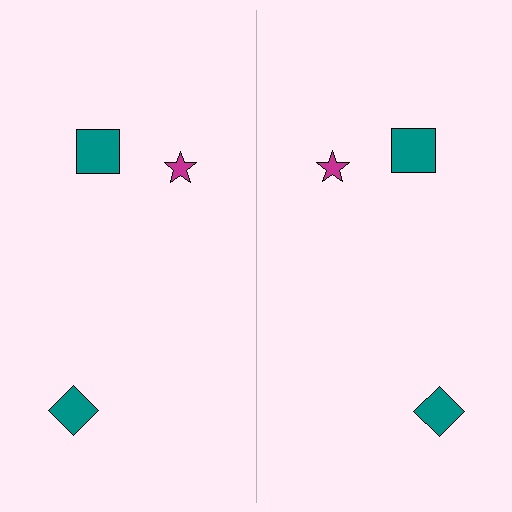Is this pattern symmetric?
Yes, this pattern has bilateral (reflection) symmetry.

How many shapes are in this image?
There are 6 shapes in this image.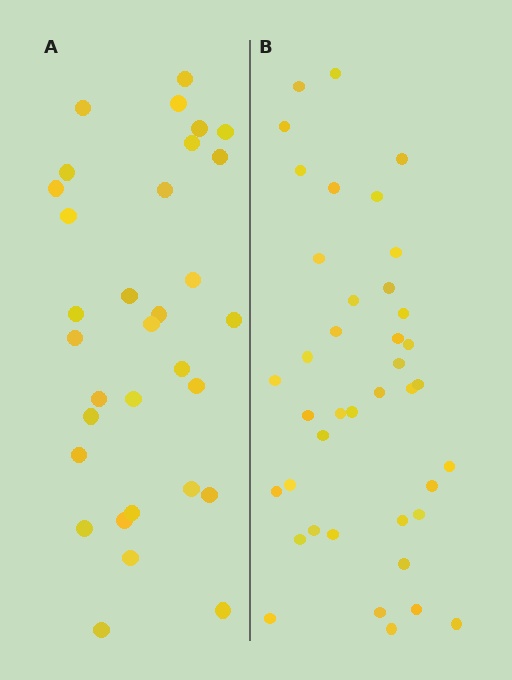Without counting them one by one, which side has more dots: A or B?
Region B (the right region) has more dots.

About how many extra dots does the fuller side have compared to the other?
Region B has roughly 8 or so more dots than region A.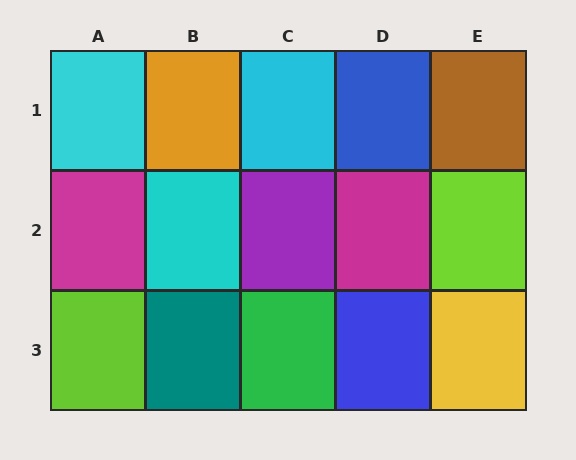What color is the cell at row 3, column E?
Yellow.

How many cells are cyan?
3 cells are cyan.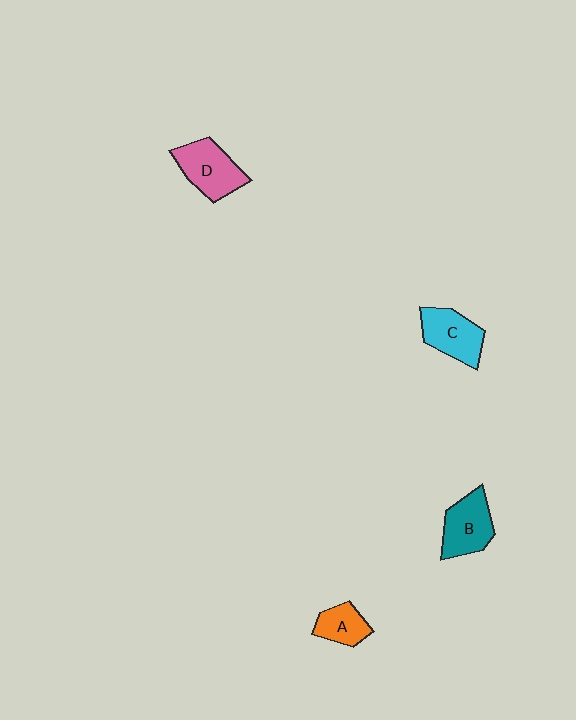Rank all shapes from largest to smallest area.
From largest to smallest: D (pink), B (teal), C (cyan), A (orange).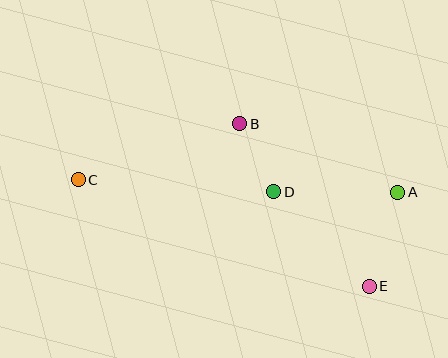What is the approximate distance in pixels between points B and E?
The distance between B and E is approximately 208 pixels.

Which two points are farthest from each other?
Points A and C are farthest from each other.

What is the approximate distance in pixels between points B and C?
The distance between B and C is approximately 171 pixels.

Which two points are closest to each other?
Points B and D are closest to each other.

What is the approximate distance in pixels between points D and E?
The distance between D and E is approximately 135 pixels.